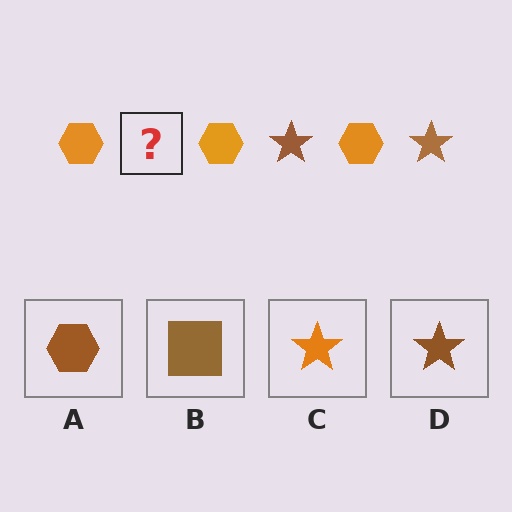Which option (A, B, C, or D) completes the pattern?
D.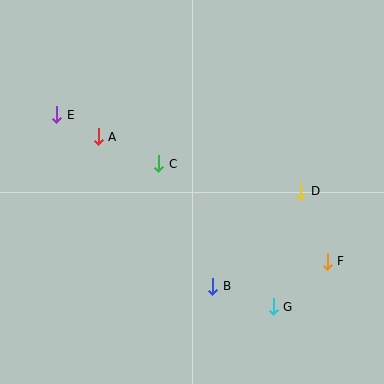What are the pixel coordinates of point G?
Point G is at (273, 307).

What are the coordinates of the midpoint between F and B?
The midpoint between F and B is at (270, 274).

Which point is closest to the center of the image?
Point C at (159, 164) is closest to the center.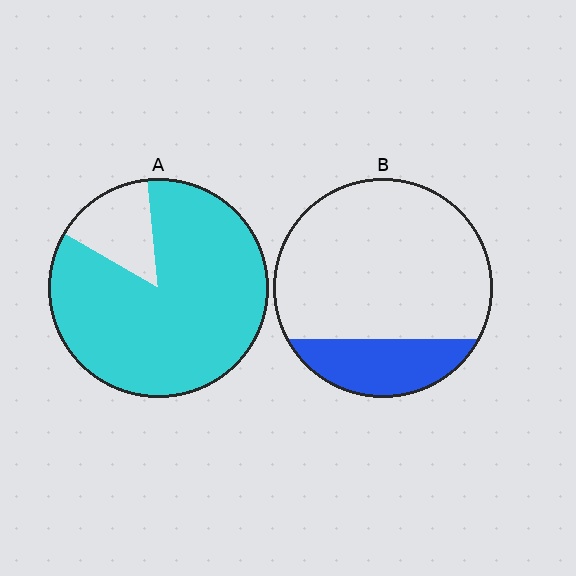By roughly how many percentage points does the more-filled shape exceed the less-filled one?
By roughly 65 percentage points (A over B).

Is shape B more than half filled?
No.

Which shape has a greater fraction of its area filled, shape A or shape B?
Shape A.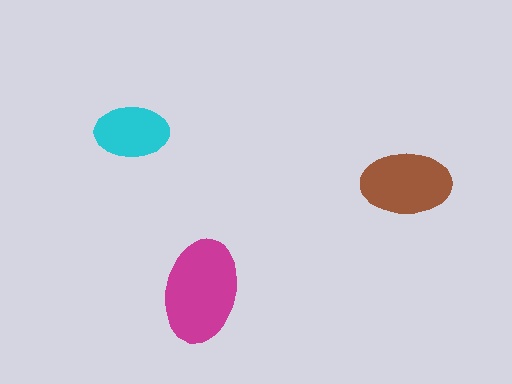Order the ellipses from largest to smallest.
the magenta one, the brown one, the cyan one.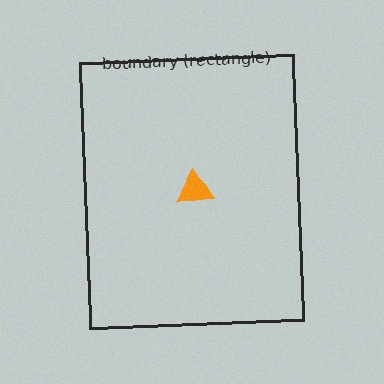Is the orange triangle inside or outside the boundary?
Inside.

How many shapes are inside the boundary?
1 inside, 0 outside.